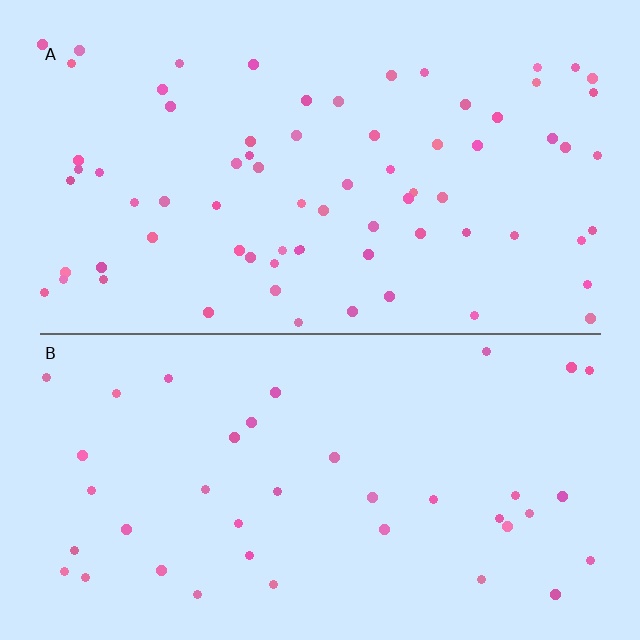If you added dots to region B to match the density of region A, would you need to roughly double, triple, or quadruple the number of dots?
Approximately double.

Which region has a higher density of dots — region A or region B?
A (the top).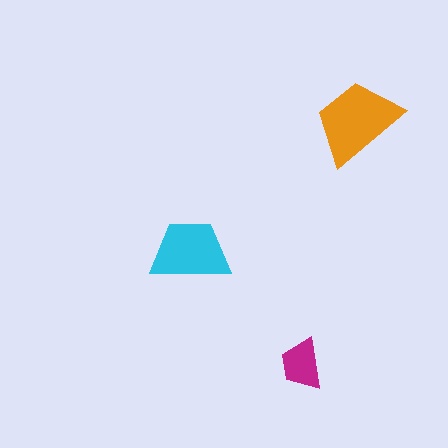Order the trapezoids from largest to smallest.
the orange one, the cyan one, the magenta one.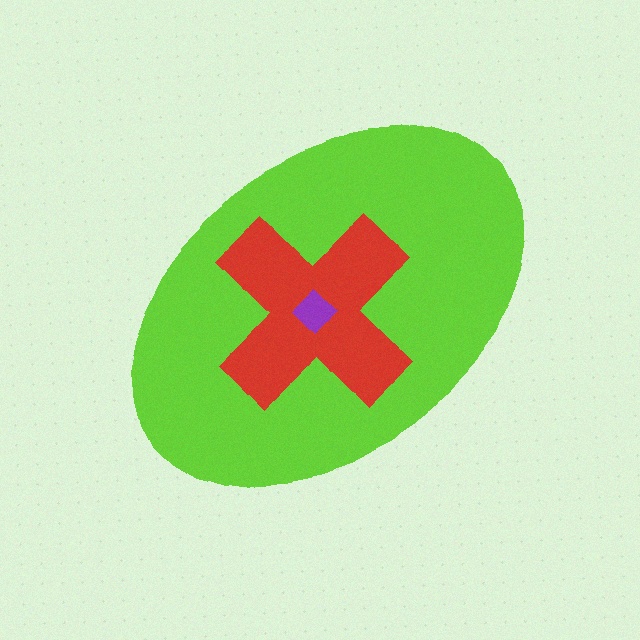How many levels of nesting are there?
3.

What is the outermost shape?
The lime ellipse.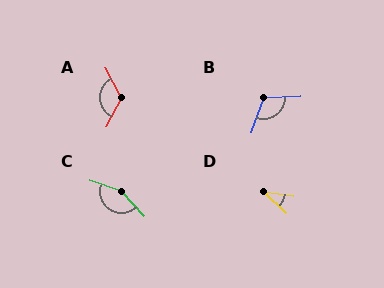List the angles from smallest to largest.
D (35°), B (111°), A (124°), C (151°).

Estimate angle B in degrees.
Approximately 111 degrees.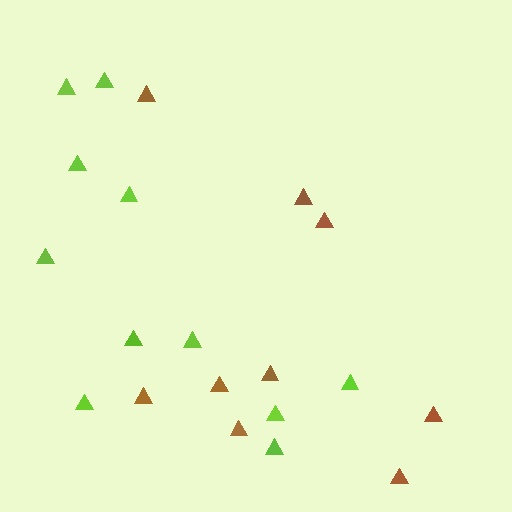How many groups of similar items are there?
There are 2 groups: one group of brown triangles (9) and one group of lime triangles (11).